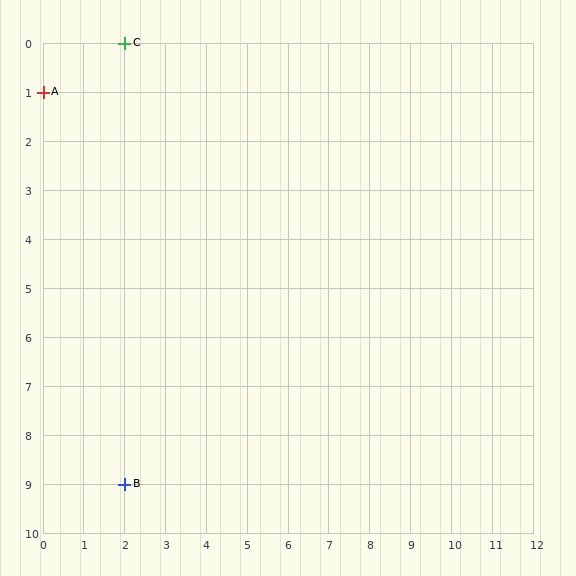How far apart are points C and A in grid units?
Points C and A are 2 columns and 1 row apart (about 2.2 grid units diagonally).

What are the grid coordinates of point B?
Point B is at grid coordinates (2, 9).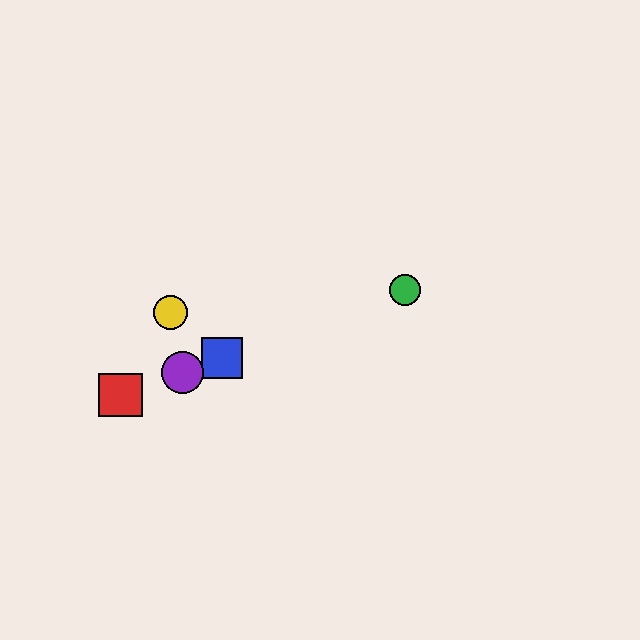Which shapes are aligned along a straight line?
The red square, the blue square, the green circle, the purple circle are aligned along a straight line.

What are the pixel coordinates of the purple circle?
The purple circle is at (182, 372).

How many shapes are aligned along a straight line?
4 shapes (the red square, the blue square, the green circle, the purple circle) are aligned along a straight line.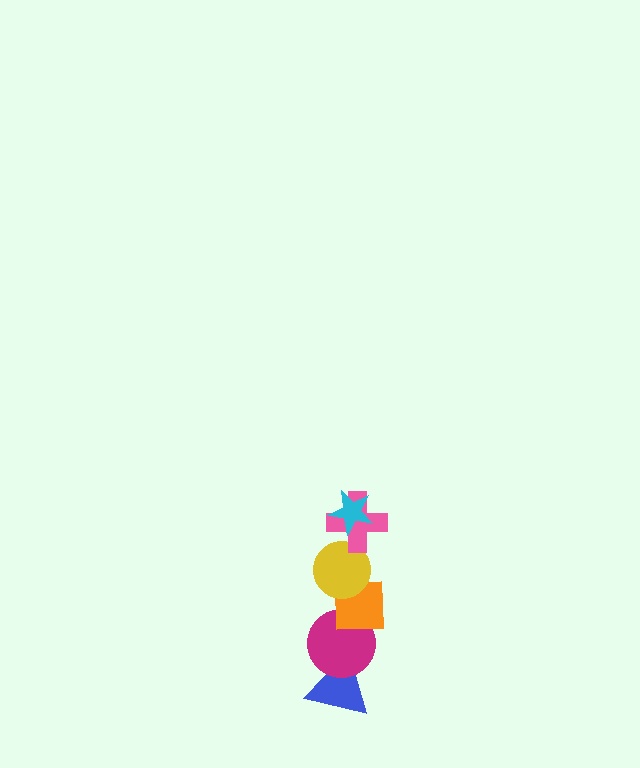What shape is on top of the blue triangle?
The magenta circle is on top of the blue triangle.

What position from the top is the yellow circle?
The yellow circle is 3rd from the top.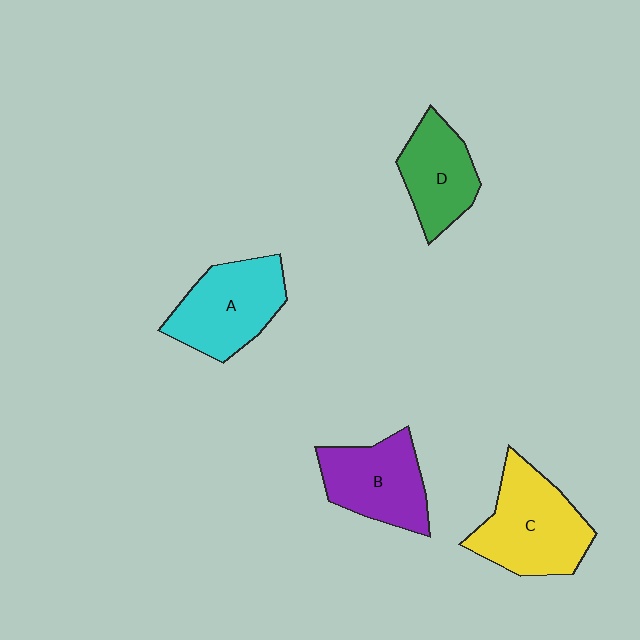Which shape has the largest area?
Shape C (yellow).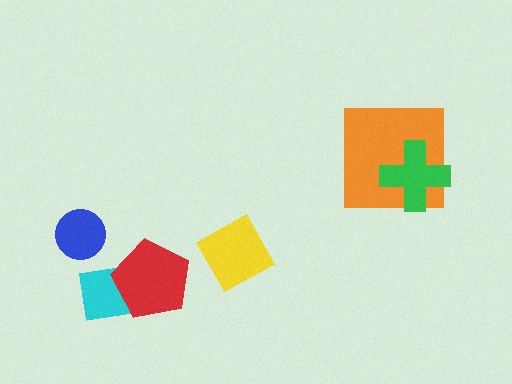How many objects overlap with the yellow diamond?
0 objects overlap with the yellow diamond.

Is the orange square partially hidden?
Yes, it is partially covered by another shape.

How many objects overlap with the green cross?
1 object overlaps with the green cross.